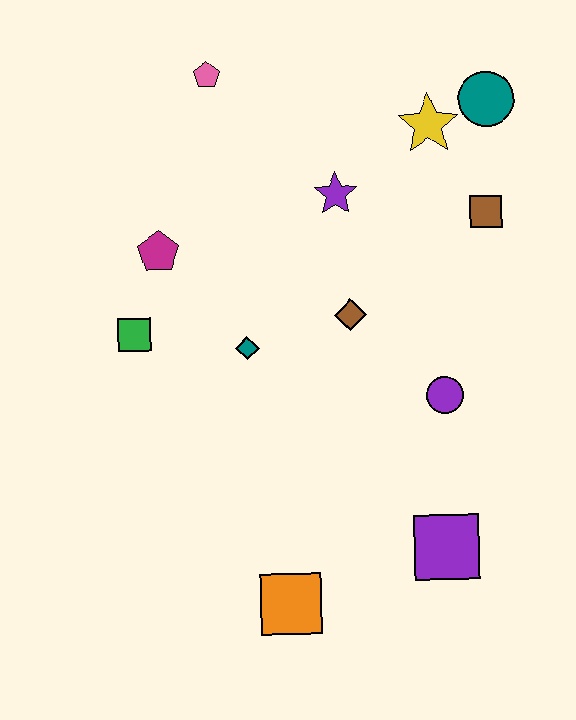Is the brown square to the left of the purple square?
No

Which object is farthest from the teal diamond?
The teal circle is farthest from the teal diamond.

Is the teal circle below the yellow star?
No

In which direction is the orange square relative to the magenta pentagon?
The orange square is below the magenta pentagon.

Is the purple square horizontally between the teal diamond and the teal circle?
Yes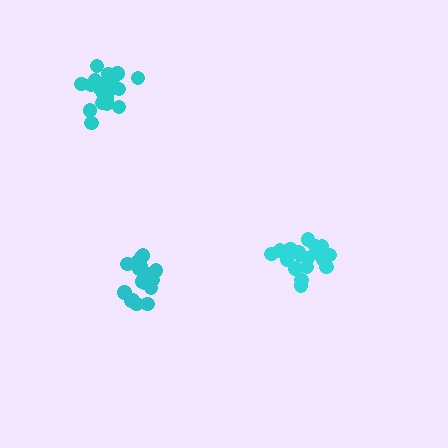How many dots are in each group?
Group 1: 20 dots, Group 2: 19 dots, Group 3: 18 dots (57 total).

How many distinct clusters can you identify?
There are 3 distinct clusters.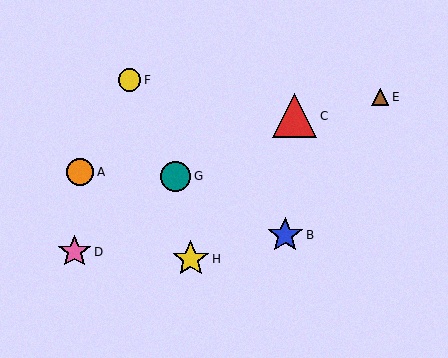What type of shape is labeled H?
Shape H is a yellow star.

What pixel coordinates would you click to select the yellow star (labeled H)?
Click at (191, 259) to select the yellow star H.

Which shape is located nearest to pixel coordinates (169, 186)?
The teal circle (labeled G) at (176, 176) is nearest to that location.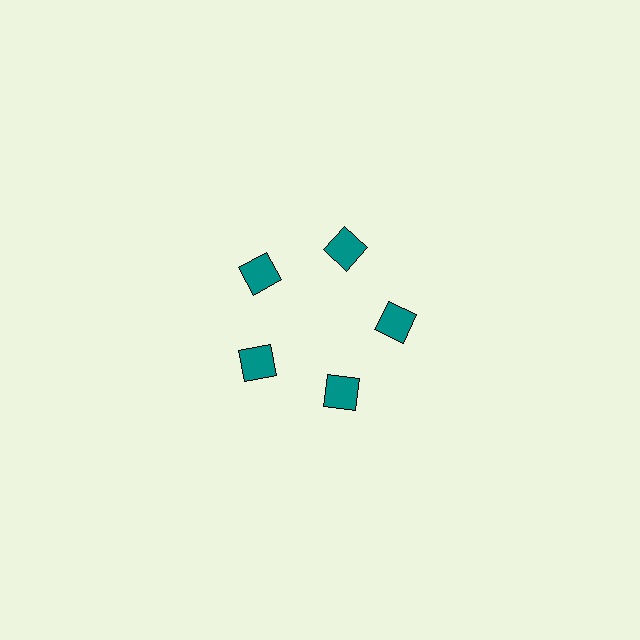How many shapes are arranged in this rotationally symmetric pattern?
There are 5 shapes, arranged in 5 groups of 1.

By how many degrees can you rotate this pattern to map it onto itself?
The pattern maps onto itself every 72 degrees of rotation.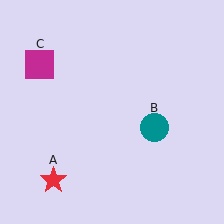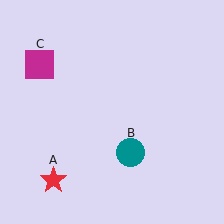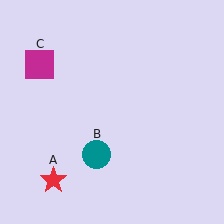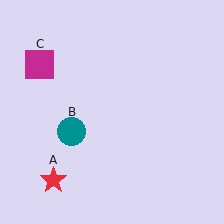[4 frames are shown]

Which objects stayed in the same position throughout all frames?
Red star (object A) and magenta square (object C) remained stationary.